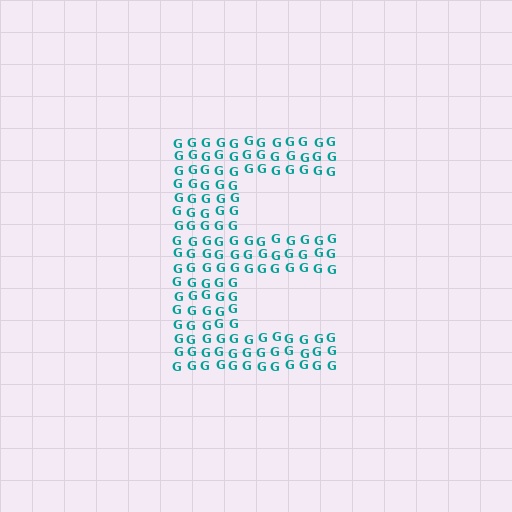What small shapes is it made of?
It is made of small letter G's.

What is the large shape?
The large shape is the letter E.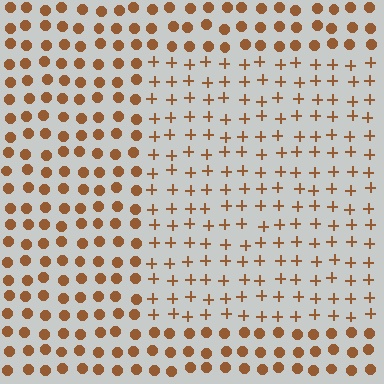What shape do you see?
I see a rectangle.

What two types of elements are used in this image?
The image uses plus signs inside the rectangle region and circles outside it.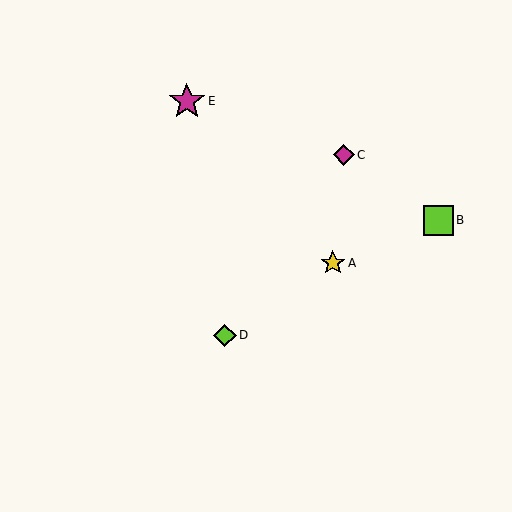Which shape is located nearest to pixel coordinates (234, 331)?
The lime diamond (labeled D) at (225, 335) is nearest to that location.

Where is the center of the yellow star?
The center of the yellow star is at (333, 263).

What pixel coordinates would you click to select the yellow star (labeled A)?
Click at (333, 263) to select the yellow star A.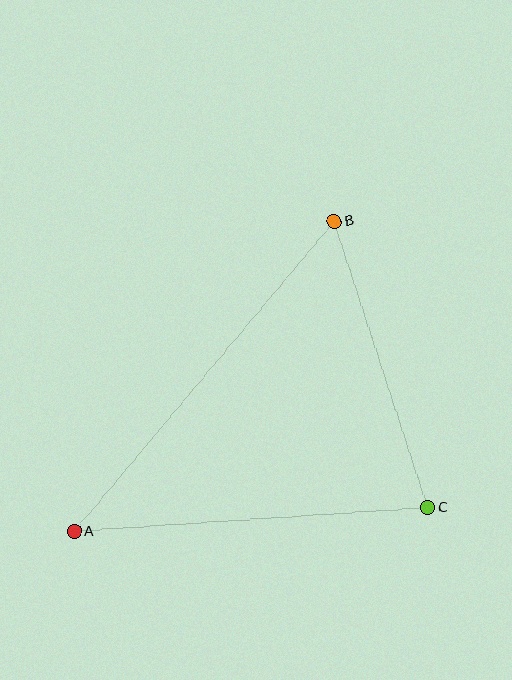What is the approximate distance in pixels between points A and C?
The distance between A and C is approximately 354 pixels.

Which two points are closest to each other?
Points B and C are closest to each other.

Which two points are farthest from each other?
Points A and B are farthest from each other.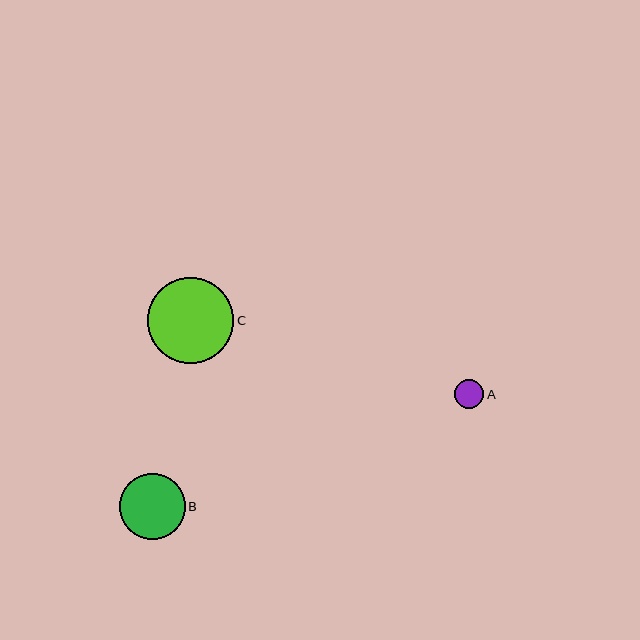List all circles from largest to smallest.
From largest to smallest: C, B, A.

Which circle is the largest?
Circle C is the largest with a size of approximately 86 pixels.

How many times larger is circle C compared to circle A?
Circle C is approximately 3.0 times the size of circle A.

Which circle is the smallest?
Circle A is the smallest with a size of approximately 29 pixels.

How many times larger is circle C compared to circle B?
Circle C is approximately 1.3 times the size of circle B.